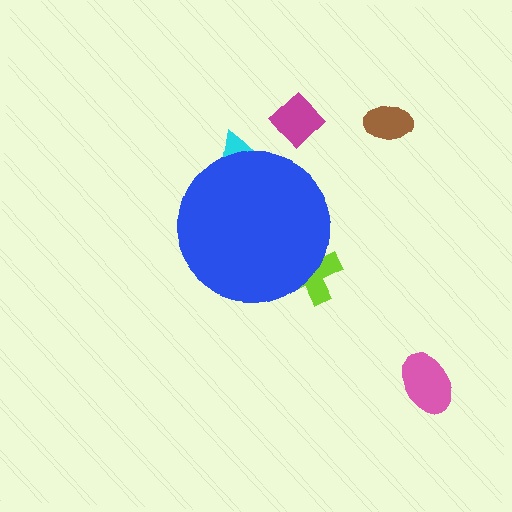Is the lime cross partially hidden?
Yes, the lime cross is partially hidden behind the blue circle.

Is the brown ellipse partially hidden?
No, the brown ellipse is fully visible.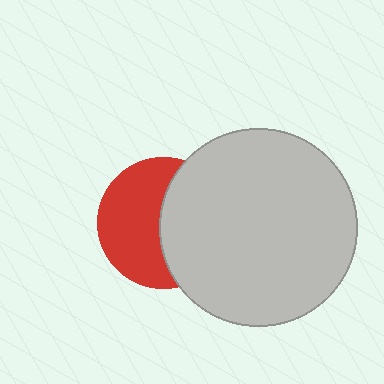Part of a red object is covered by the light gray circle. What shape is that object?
It is a circle.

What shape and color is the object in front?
The object in front is a light gray circle.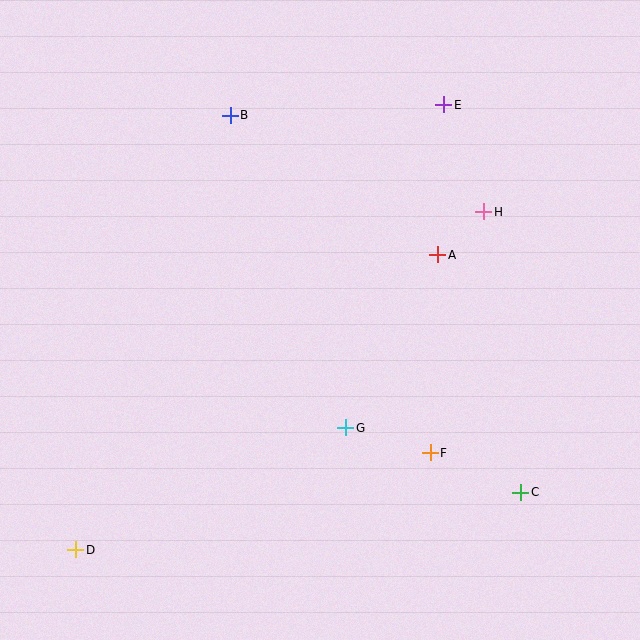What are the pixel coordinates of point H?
Point H is at (484, 212).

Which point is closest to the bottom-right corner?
Point C is closest to the bottom-right corner.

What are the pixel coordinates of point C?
Point C is at (521, 492).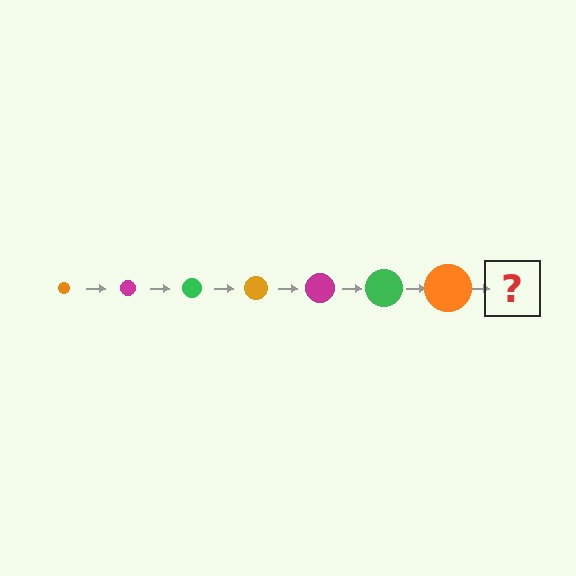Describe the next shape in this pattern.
It should be a magenta circle, larger than the previous one.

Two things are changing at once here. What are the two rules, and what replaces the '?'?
The two rules are that the circle grows larger each step and the color cycles through orange, magenta, and green. The '?' should be a magenta circle, larger than the previous one.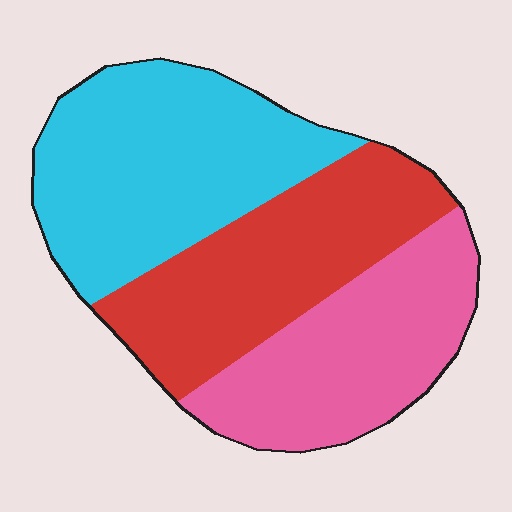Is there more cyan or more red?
Cyan.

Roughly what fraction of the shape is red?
Red covers about 30% of the shape.